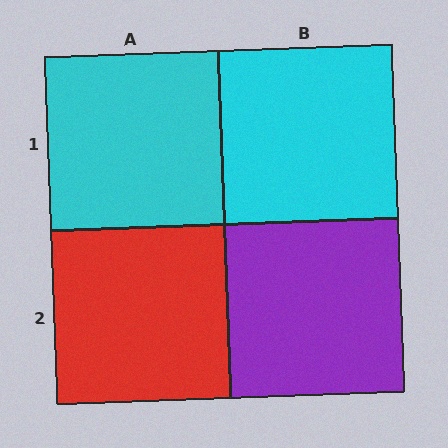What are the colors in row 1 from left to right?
Cyan, cyan.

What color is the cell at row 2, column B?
Purple.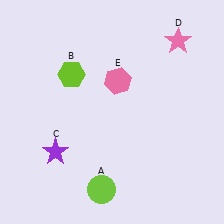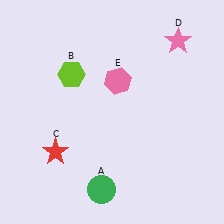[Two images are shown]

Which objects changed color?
A changed from lime to green. C changed from purple to red.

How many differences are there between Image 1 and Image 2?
There are 2 differences between the two images.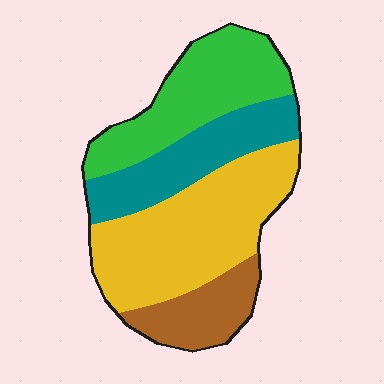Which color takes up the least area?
Brown, at roughly 15%.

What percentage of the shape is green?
Green takes up about one quarter (1/4) of the shape.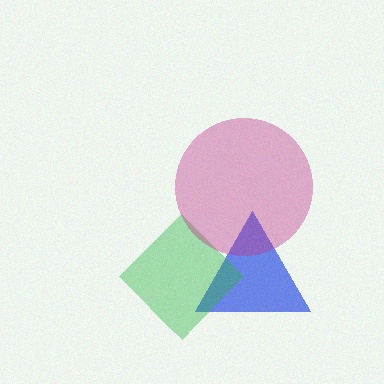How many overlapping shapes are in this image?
There are 3 overlapping shapes in the image.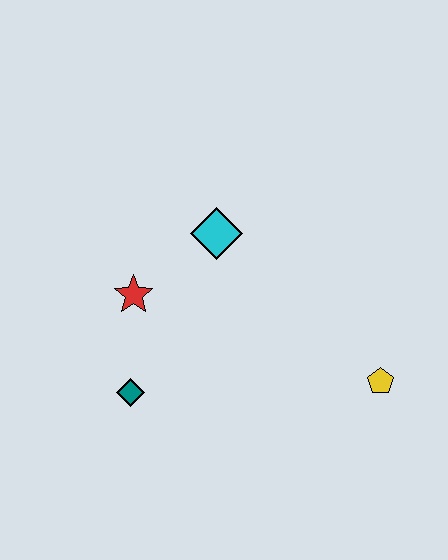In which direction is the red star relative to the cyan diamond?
The red star is to the left of the cyan diamond.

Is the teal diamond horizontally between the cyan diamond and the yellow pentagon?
No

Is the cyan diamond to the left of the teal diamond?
No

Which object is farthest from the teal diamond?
The yellow pentagon is farthest from the teal diamond.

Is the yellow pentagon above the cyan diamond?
No